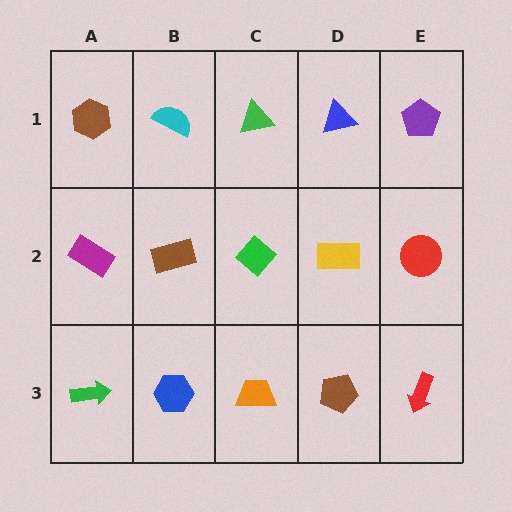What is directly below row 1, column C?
A green diamond.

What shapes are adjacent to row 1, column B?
A brown rectangle (row 2, column B), a brown hexagon (row 1, column A), a green triangle (row 1, column C).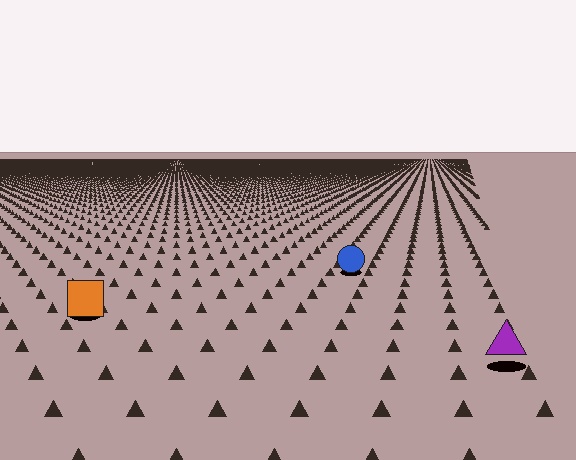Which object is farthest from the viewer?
The blue circle is farthest from the viewer. It appears smaller and the ground texture around it is denser.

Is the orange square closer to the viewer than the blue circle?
Yes. The orange square is closer — you can tell from the texture gradient: the ground texture is coarser near it.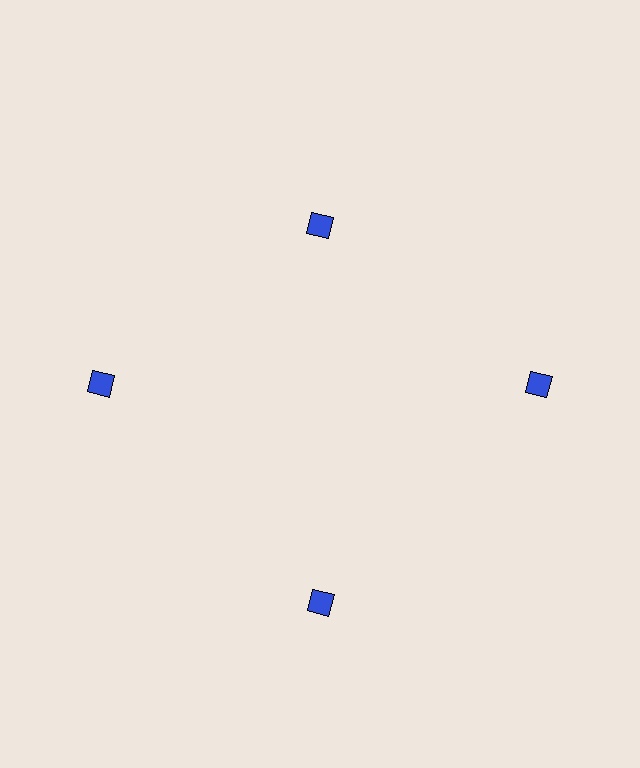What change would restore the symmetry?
The symmetry would be restored by moving it outward, back onto the ring so that all 4 squares sit at equal angles and equal distance from the center.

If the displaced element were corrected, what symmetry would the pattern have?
It would have 4-fold rotational symmetry — the pattern would map onto itself every 90 degrees.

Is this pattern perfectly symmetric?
No. The 4 blue squares are arranged in a ring, but one element near the 12 o'clock position is pulled inward toward the center, breaking the 4-fold rotational symmetry.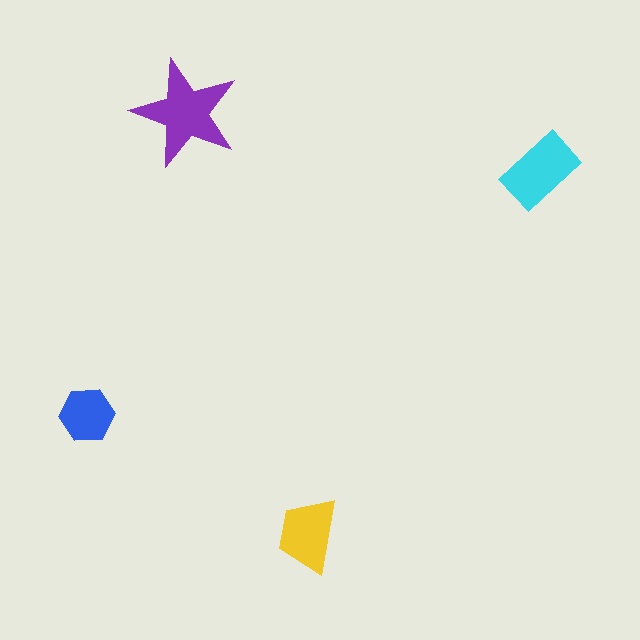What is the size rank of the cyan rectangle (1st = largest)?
2nd.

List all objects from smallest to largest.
The blue hexagon, the yellow trapezoid, the cyan rectangle, the purple star.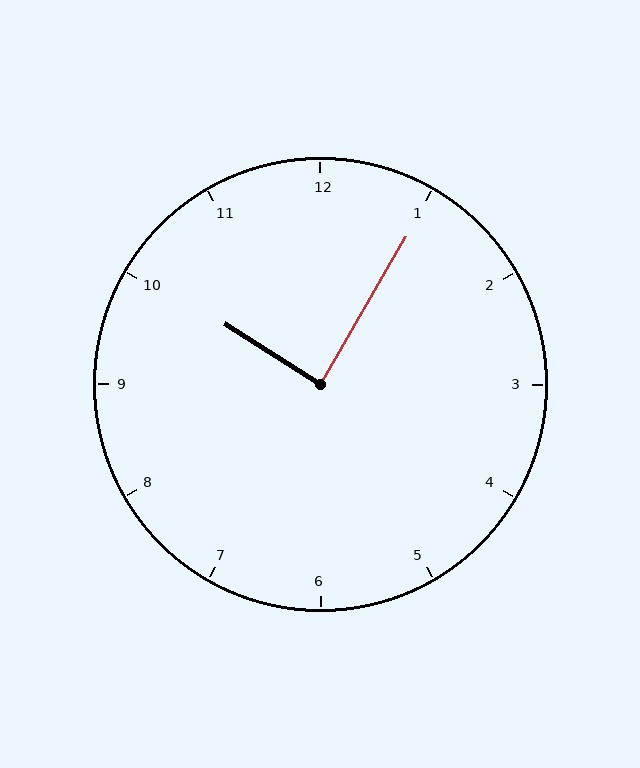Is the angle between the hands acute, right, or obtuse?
It is right.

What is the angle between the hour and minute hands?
Approximately 88 degrees.